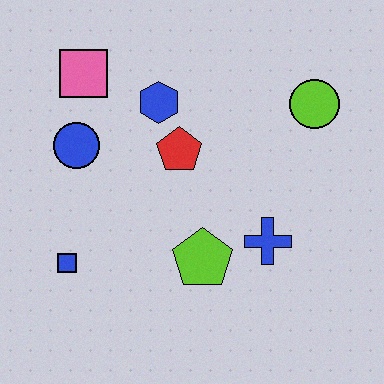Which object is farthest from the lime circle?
The blue square is farthest from the lime circle.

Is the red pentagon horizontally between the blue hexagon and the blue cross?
Yes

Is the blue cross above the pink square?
No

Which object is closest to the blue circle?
The pink square is closest to the blue circle.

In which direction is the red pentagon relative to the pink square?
The red pentagon is to the right of the pink square.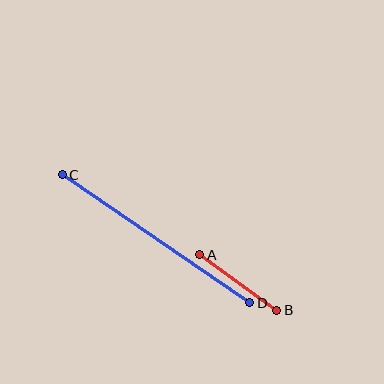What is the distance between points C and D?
The distance is approximately 227 pixels.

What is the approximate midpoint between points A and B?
The midpoint is at approximately (238, 282) pixels.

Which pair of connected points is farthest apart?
Points C and D are farthest apart.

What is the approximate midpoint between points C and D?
The midpoint is at approximately (156, 239) pixels.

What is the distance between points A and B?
The distance is approximately 95 pixels.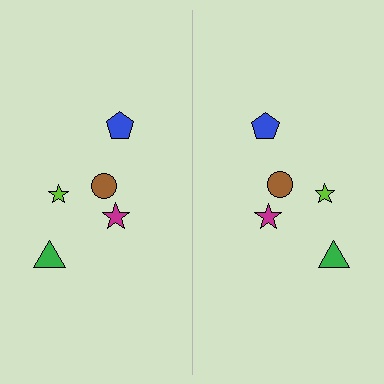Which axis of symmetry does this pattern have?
The pattern has a vertical axis of symmetry running through the center of the image.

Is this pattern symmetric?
Yes, this pattern has bilateral (reflection) symmetry.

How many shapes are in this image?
There are 10 shapes in this image.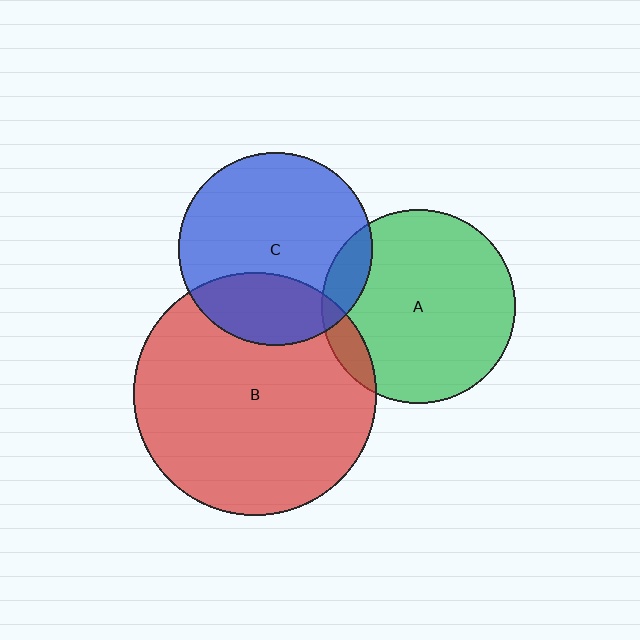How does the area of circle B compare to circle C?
Approximately 1.6 times.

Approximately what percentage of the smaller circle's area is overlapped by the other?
Approximately 10%.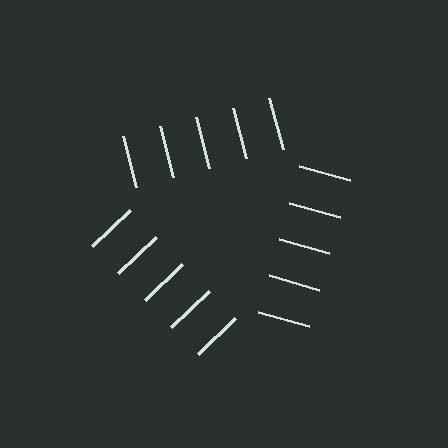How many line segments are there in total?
15 — 5 along each of the 3 edges.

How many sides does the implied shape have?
3 sides — the line-ends trace a triangle.